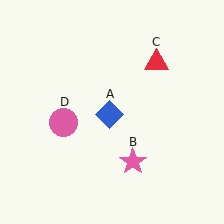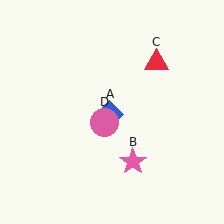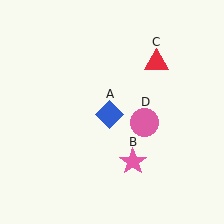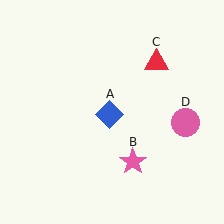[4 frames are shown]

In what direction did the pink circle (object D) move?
The pink circle (object D) moved right.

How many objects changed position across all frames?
1 object changed position: pink circle (object D).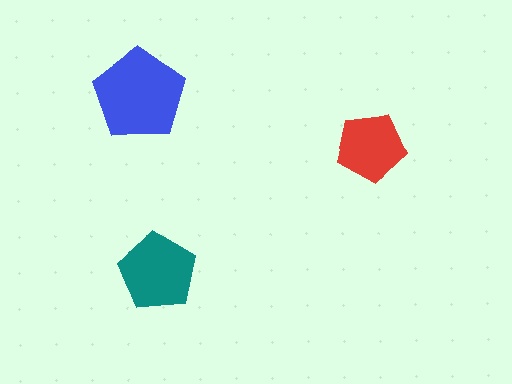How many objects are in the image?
There are 3 objects in the image.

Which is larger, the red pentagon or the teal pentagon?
The teal one.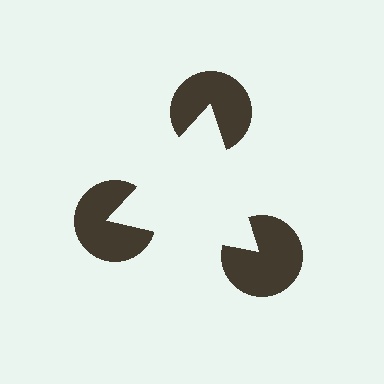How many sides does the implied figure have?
3 sides.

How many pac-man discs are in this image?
There are 3 — one at each vertex of the illusory triangle.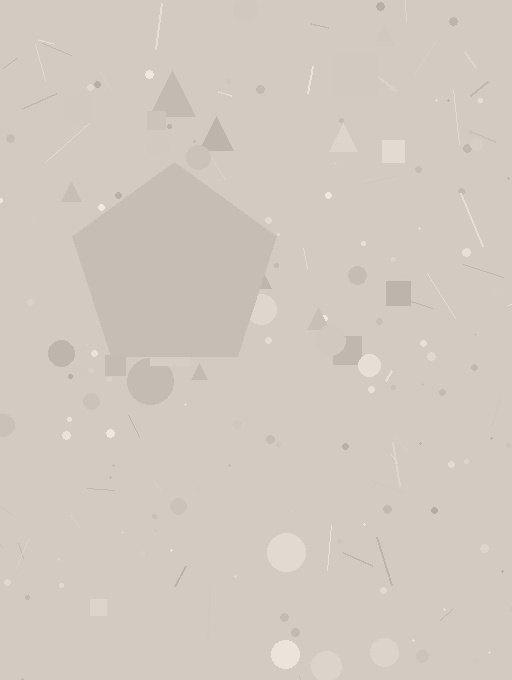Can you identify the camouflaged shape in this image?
The camouflaged shape is a pentagon.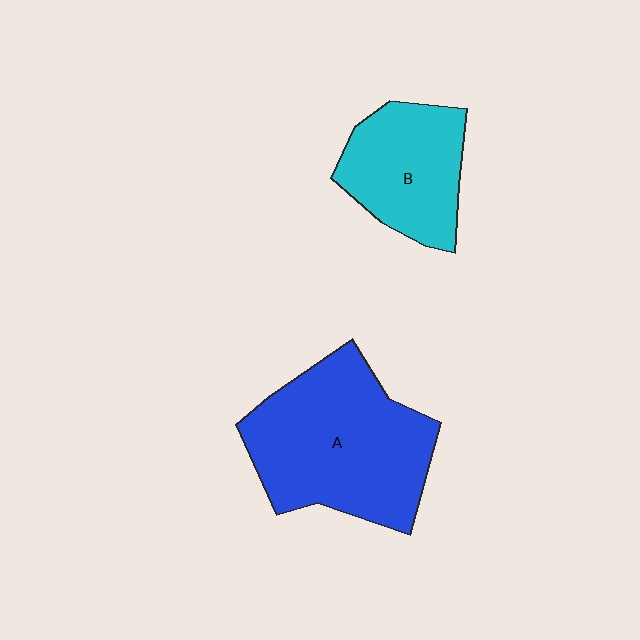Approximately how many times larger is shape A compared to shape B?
Approximately 1.7 times.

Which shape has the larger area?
Shape A (blue).